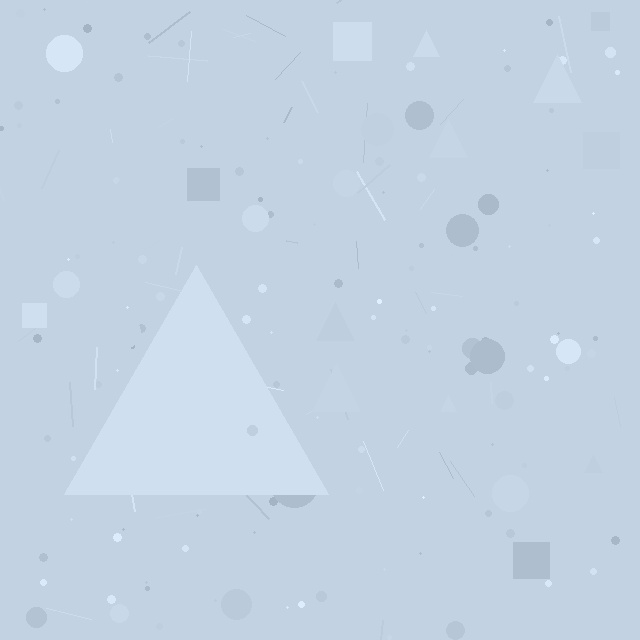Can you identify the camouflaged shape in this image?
The camouflaged shape is a triangle.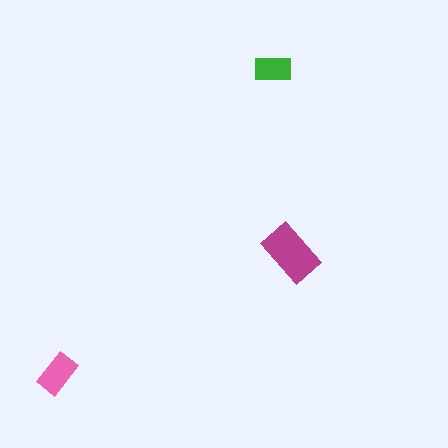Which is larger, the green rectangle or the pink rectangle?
The pink one.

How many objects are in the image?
There are 3 objects in the image.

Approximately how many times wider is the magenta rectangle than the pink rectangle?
About 1.5 times wider.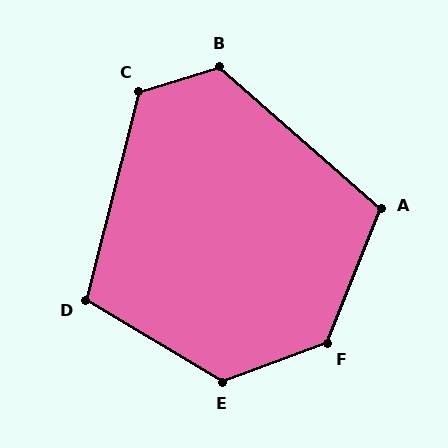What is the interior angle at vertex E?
Approximately 129 degrees (obtuse).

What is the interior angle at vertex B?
Approximately 121 degrees (obtuse).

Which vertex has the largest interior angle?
F, at approximately 132 degrees.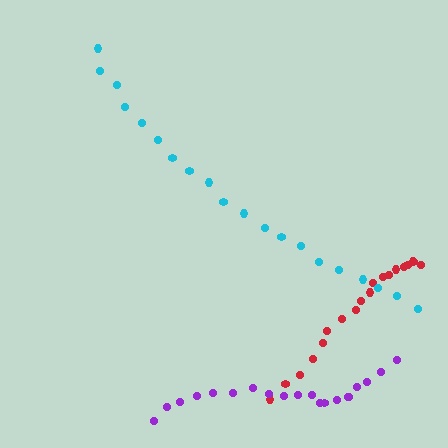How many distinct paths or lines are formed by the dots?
There are 3 distinct paths.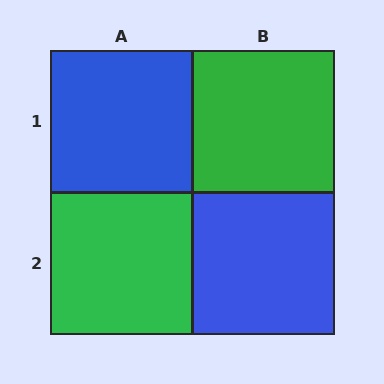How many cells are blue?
2 cells are blue.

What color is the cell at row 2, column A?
Green.